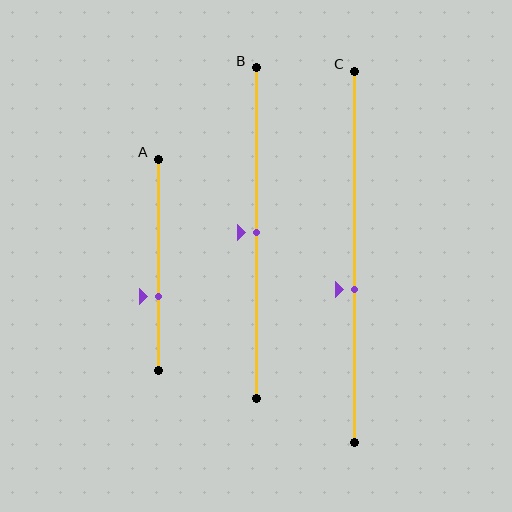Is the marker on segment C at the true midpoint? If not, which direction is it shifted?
No, the marker on segment C is shifted downward by about 9% of the segment length.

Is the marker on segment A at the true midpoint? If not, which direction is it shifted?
No, the marker on segment A is shifted downward by about 15% of the segment length.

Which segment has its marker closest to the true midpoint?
Segment B has its marker closest to the true midpoint.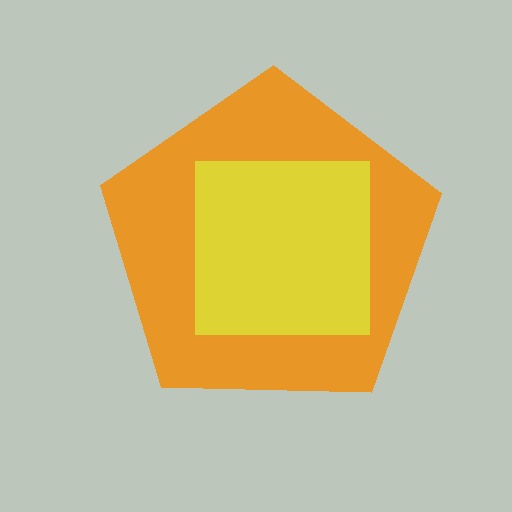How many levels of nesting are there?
2.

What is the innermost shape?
The yellow square.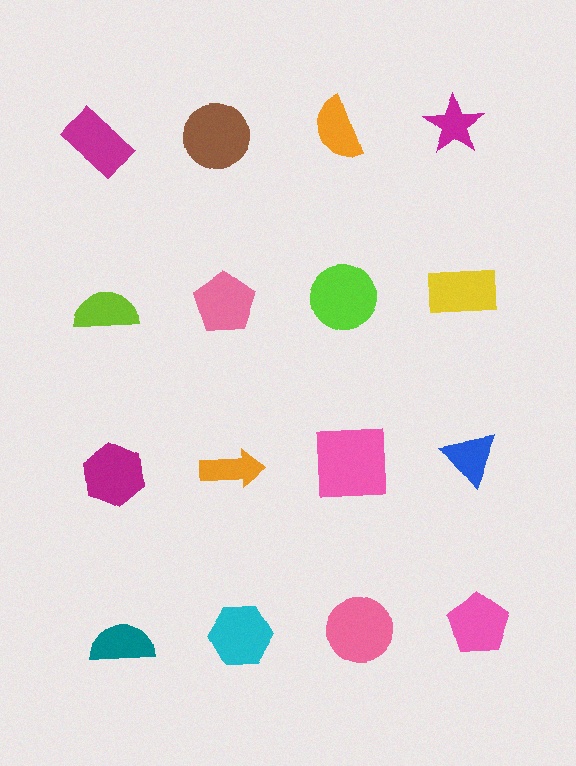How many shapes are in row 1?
4 shapes.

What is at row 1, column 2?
A brown circle.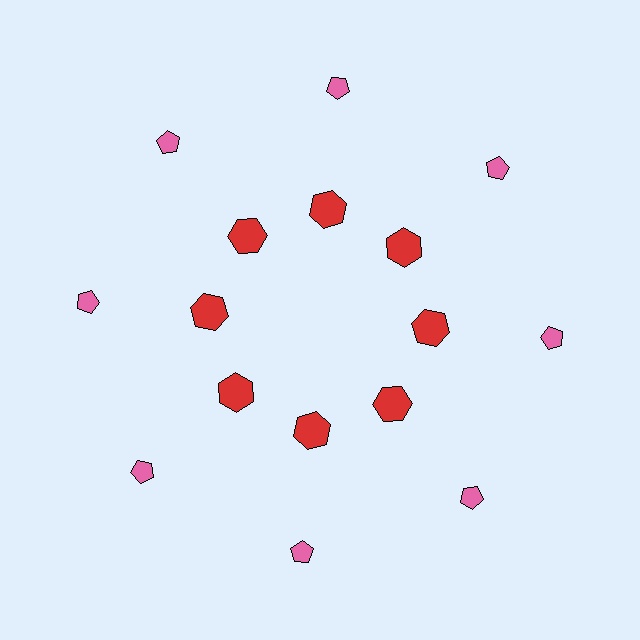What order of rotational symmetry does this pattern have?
This pattern has 8-fold rotational symmetry.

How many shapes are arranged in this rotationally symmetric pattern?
There are 16 shapes, arranged in 8 groups of 2.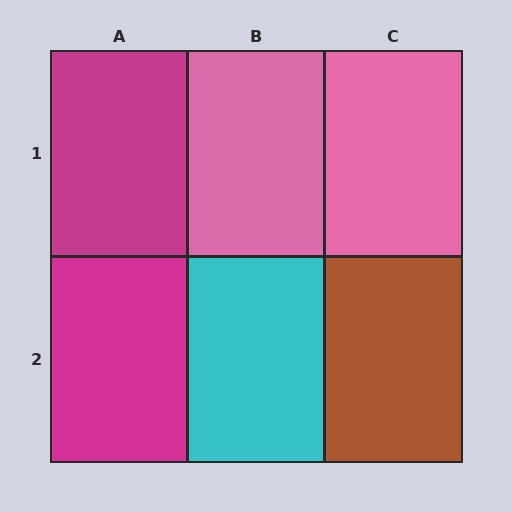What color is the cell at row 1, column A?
Magenta.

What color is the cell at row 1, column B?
Pink.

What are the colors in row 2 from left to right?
Magenta, cyan, brown.